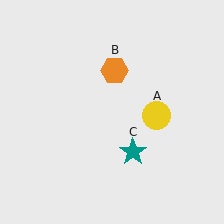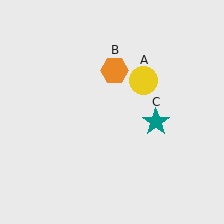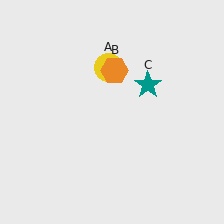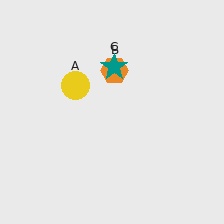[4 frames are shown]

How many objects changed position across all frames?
2 objects changed position: yellow circle (object A), teal star (object C).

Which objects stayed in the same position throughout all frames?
Orange hexagon (object B) remained stationary.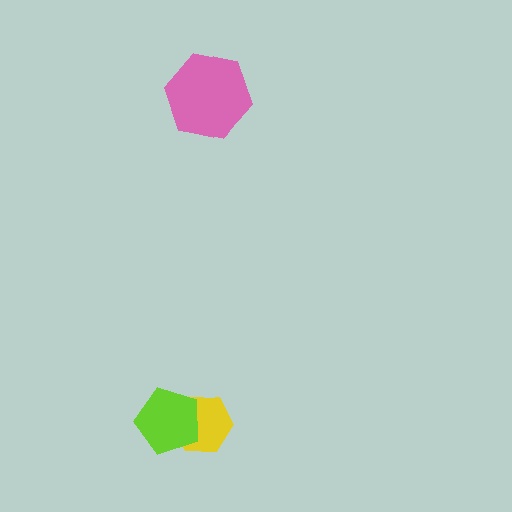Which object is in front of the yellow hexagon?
The lime pentagon is in front of the yellow hexagon.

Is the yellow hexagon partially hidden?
Yes, it is partially covered by another shape.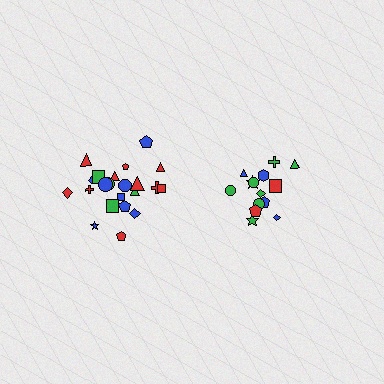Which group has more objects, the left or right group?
The left group.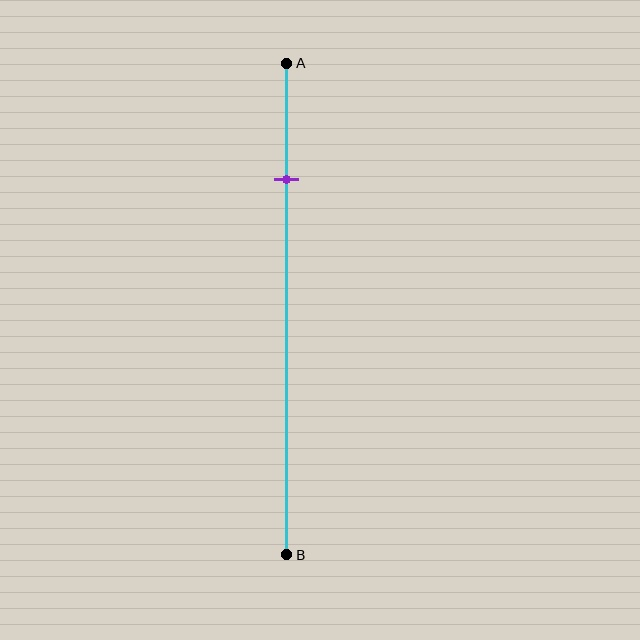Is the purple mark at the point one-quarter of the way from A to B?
Yes, the mark is approximately at the one-quarter point.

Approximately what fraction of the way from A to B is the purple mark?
The purple mark is approximately 25% of the way from A to B.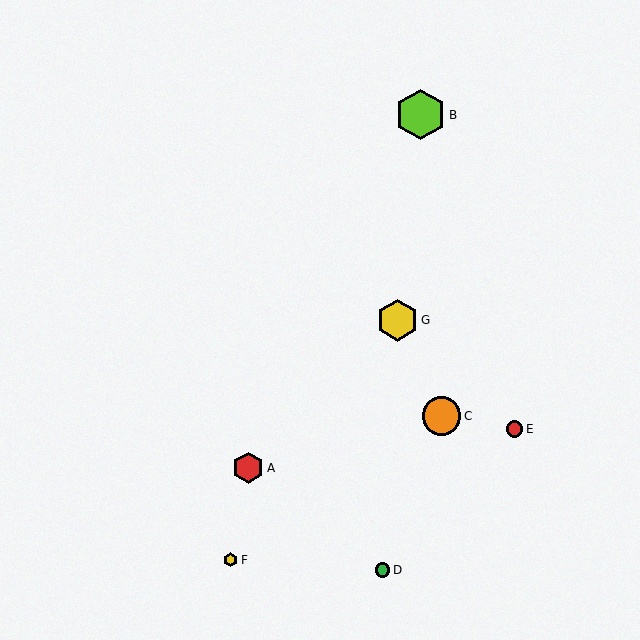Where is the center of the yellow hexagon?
The center of the yellow hexagon is at (231, 560).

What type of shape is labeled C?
Shape C is an orange circle.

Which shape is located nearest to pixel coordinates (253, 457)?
The red hexagon (labeled A) at (248, 468) is nearest to that location.